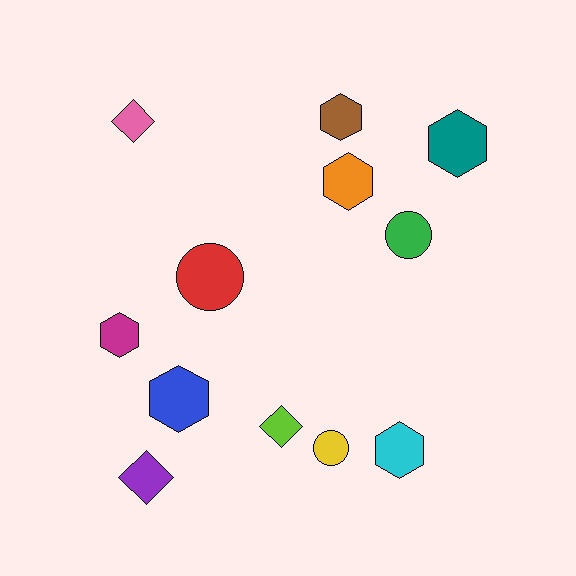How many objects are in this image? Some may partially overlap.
There are 12 objects.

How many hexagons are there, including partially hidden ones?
There are 6 hexagons.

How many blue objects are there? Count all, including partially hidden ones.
There is 1 blue object.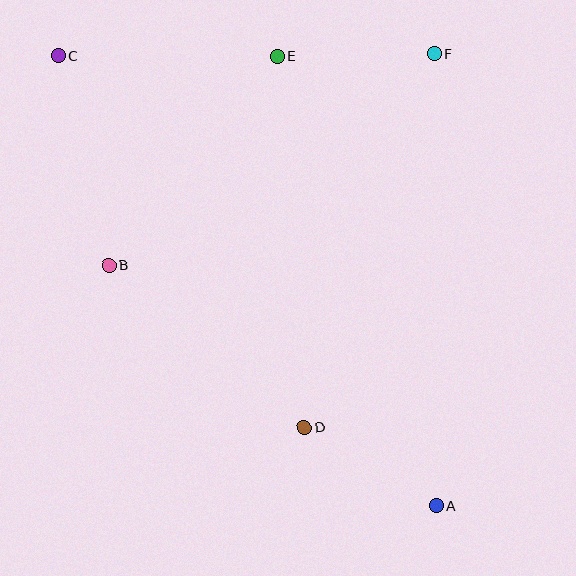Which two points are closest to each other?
Points A and D are closest to each other.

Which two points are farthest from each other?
Points A and C are farthest from each other.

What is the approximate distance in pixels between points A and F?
The distance between A and F is approximately 452 pixels.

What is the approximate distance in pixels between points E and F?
The distance between E and F is approximately 157 pixels.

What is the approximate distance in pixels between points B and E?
The distance between B and E is approximately 269 pixels.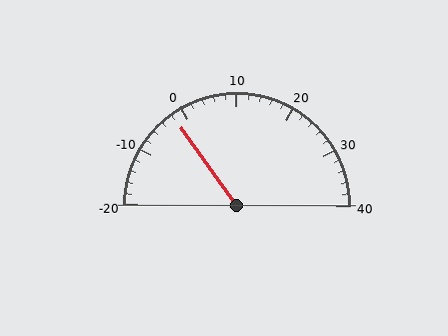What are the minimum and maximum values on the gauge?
The gauge ranges from -20 to 40.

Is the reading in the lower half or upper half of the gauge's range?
The reading is in the lower half of the range (-20 to 40).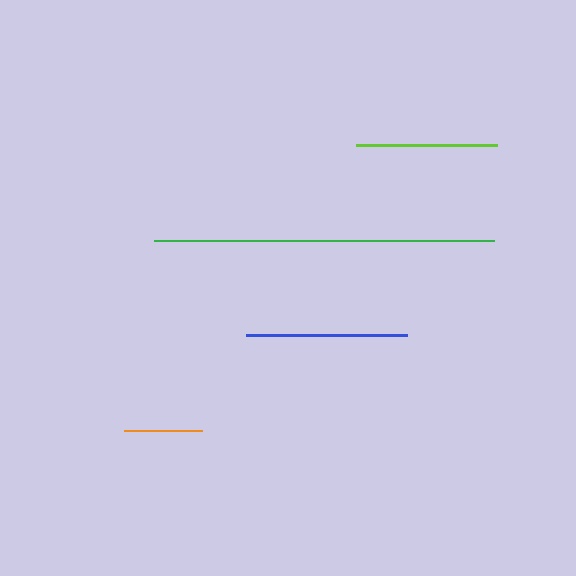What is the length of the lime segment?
The lime segment is approximately 141 pixels long.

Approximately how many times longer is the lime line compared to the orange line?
The lime line is approximately 1.8 times the length of the orange line.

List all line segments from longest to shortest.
From longest to shortest: green, blue, lime, orange.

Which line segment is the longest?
The green line is the longest at approximately 340 pixels.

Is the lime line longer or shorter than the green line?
The green line is longer than the lime line.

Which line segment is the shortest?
The orange line is the shortest at approximately 78 pixels.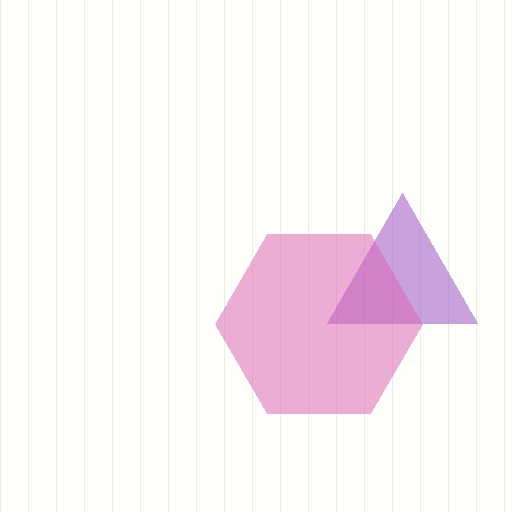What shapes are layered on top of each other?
The layered shapes are: a purple triangle, a pink hexagon.